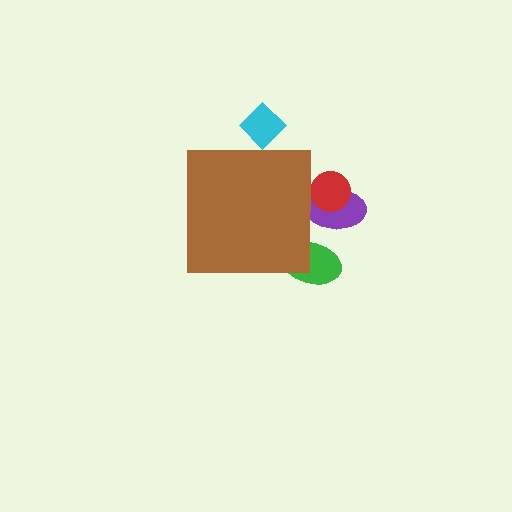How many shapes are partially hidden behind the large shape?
4 shapes are partially hidden.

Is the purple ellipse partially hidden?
Yes, the purple ellipse is partially hidden behind the brown square.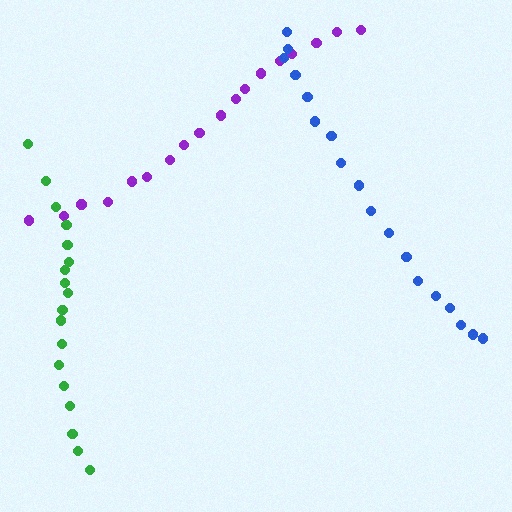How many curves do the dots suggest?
There are 3 distinct paths.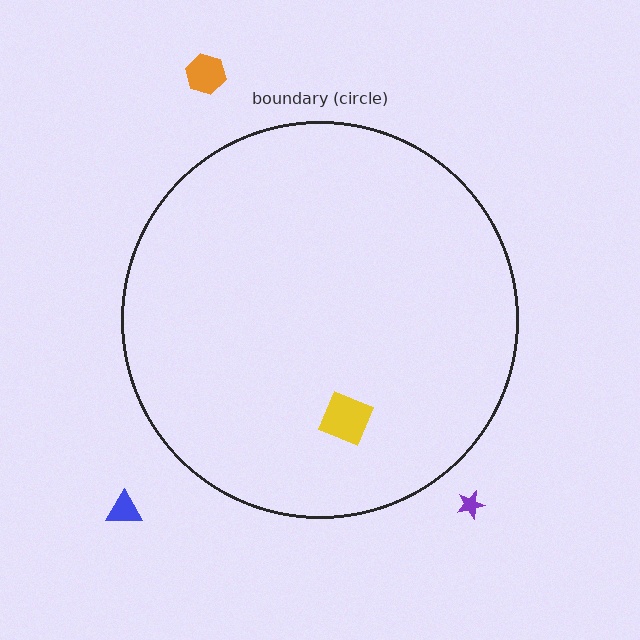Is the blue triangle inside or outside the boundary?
Outside.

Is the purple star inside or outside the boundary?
Outside.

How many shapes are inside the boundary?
1 inside, 3 outside.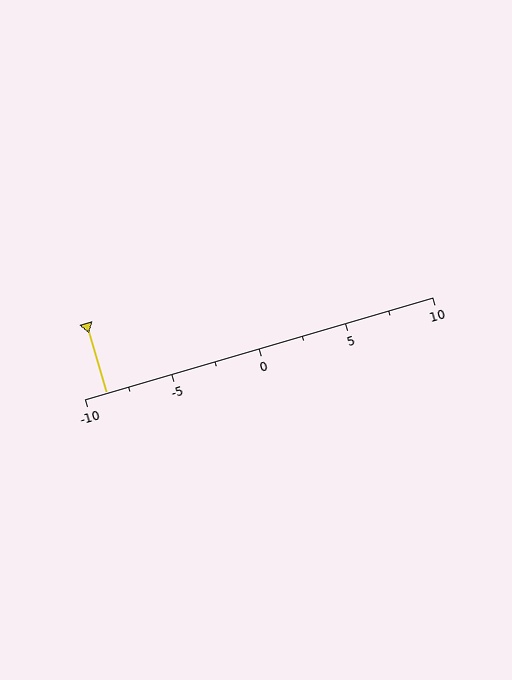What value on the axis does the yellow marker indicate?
The marker indicates approximately -8.8.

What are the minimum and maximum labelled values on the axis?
The axis runs from -10 to 10.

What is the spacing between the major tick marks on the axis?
The major ticks are spaced 5 apart.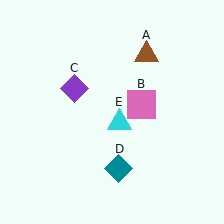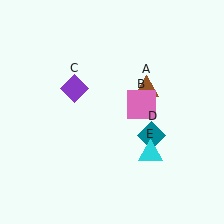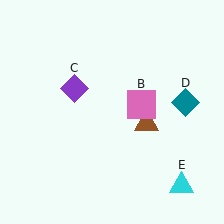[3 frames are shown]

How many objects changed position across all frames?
3 objects changed position: brown triangle (object A), teal diamond (object D), cyan triangle (object E).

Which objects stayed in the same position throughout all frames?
Pink square (object B) and purple diamond (object C) remained stationary.